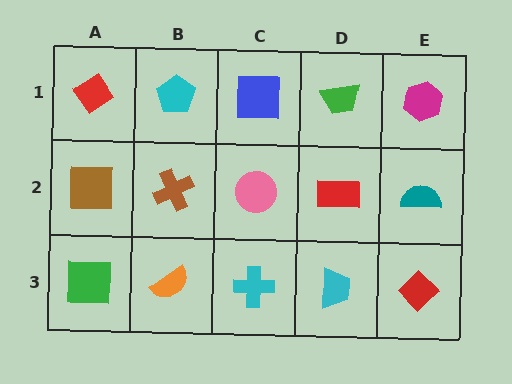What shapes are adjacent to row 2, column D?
A green trapezoid (row 1, column D), a cyan trapezoid (row 3, column D), a pink circle (row 2, column C), a teal semicircle (row 2, column E).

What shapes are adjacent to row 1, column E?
A teal semicircle (row 2, column E), a green trapezoid (row 1, column D).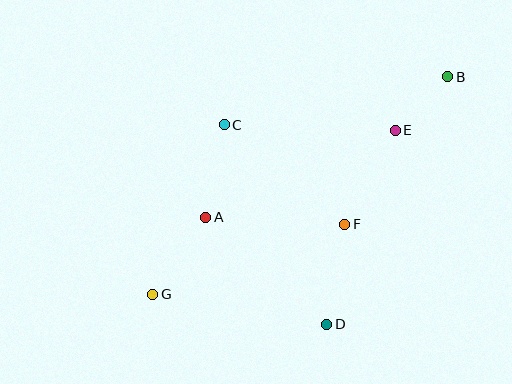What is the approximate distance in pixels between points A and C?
The distance between A and C is approximately 94 pixels.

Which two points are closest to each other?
Points B and E are closest to each other.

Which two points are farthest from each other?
Points B and G are farthest from each other.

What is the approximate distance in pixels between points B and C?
The distance between B and C is approximately 229 pixels.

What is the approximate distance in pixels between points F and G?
The distance between F and G is approximately 204 pixels.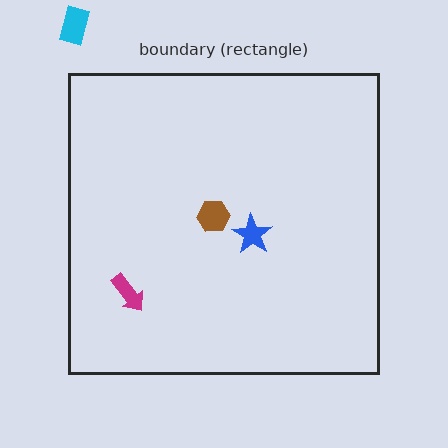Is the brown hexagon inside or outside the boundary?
Inside.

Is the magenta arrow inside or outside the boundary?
Inside.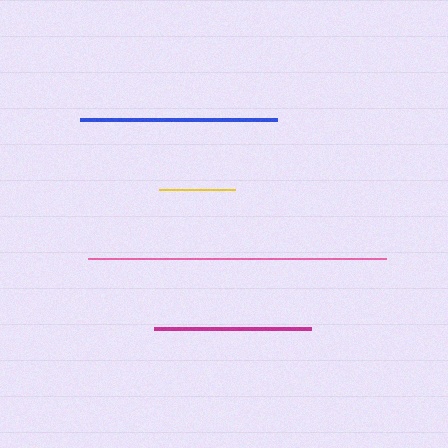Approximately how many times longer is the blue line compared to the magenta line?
The blue line is approximately 1.3 times the length of the magenta line.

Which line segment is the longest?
The pink line is the longest at approximately 298 pixels.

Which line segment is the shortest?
The yellow line is the shortest at approximately 76 pixels.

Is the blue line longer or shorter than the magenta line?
The blue line is longer than the magenta line.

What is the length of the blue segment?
The blue segment is approximately 197 pixels long.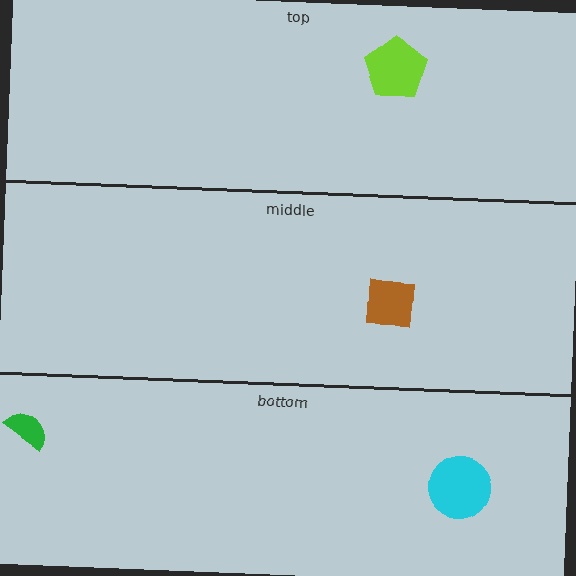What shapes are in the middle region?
The brown square.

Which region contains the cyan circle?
The bottom region.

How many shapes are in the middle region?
1.